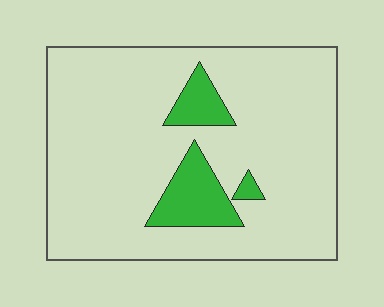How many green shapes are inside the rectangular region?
3.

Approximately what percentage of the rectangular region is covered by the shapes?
Approximately 10%.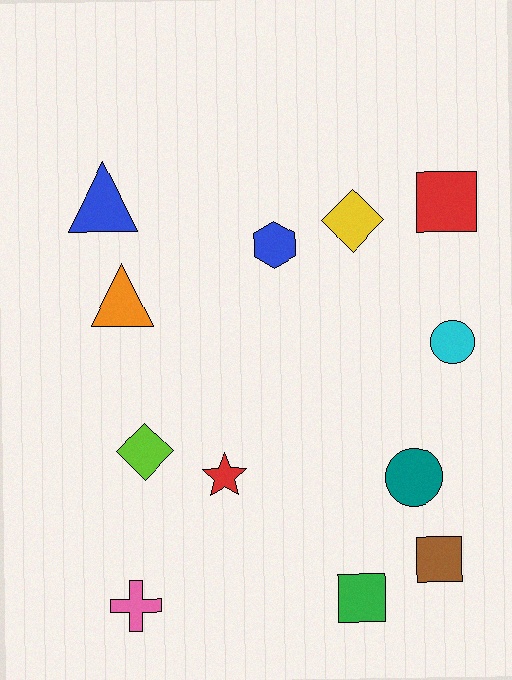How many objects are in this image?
There are 12 objects.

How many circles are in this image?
There are 2 circles.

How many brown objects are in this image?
There is 1 brown object.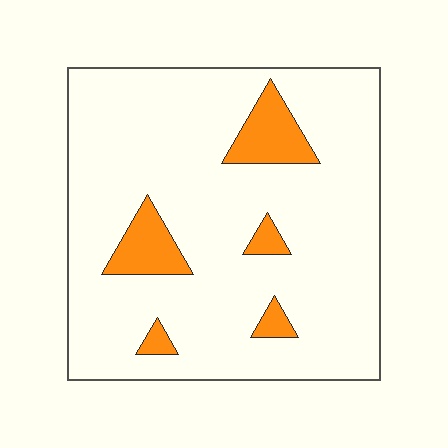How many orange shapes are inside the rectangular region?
5.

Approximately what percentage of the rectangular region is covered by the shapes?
Approximately 10%.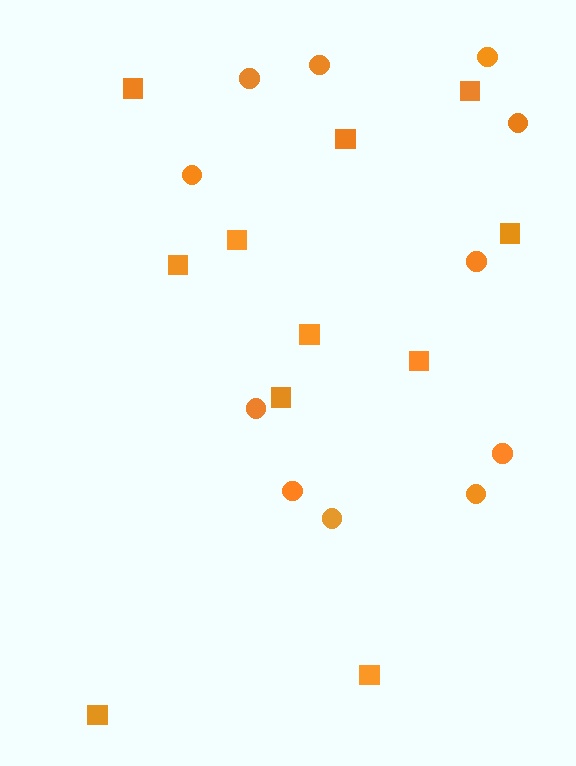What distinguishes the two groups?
There are 2 groups: one group of squares (11) and one group of circles (11).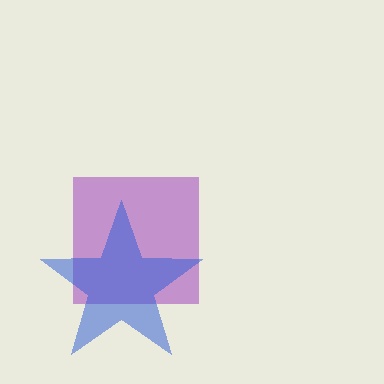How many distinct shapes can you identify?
There are 2 distinct shapes: a purple square, a blue star.